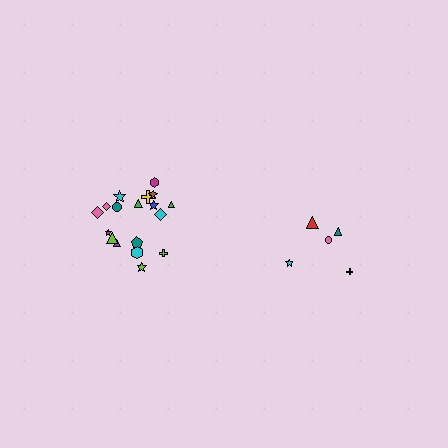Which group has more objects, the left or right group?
The left group.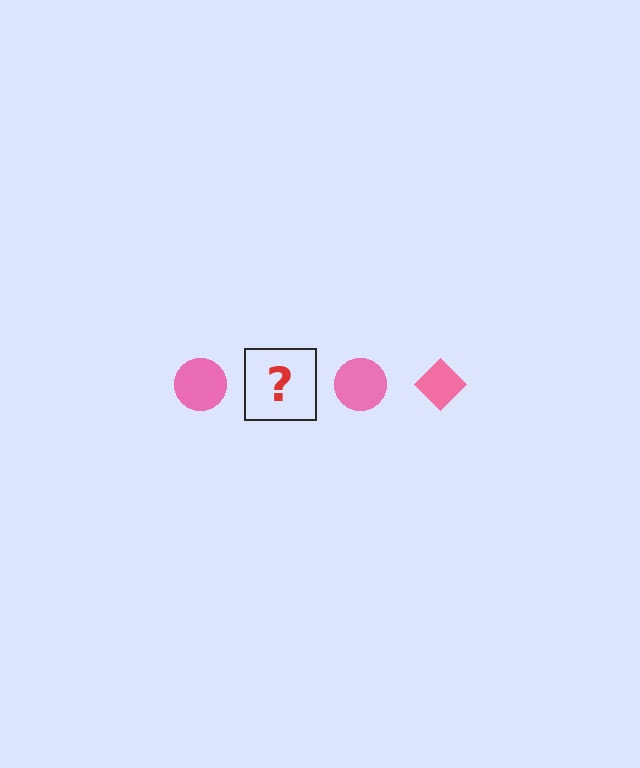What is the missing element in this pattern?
The missing element is a pink diamond.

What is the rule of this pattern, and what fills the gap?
The rule is that the pattern cycles through circle, diamond shapes in pink. The gap should be filled with a pink diamond.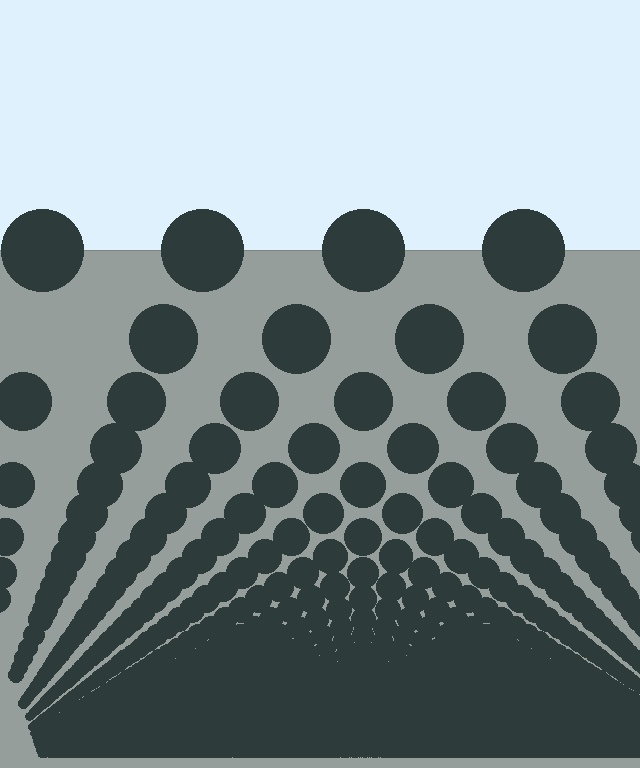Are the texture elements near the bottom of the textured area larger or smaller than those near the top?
Smaller. The gradient is inverted — elements near the bottom are smaller and denser.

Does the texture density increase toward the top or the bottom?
Density increases toward the bottom.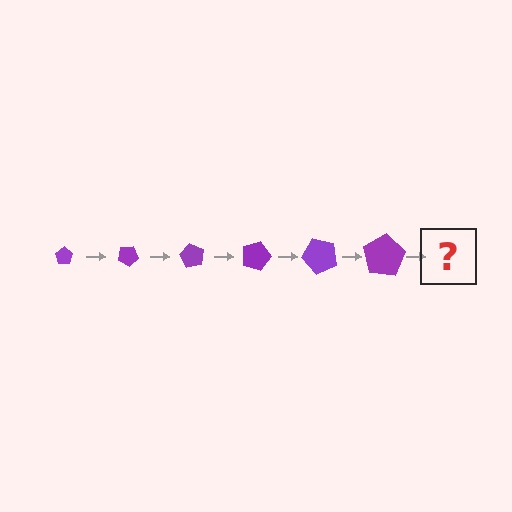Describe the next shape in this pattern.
It should be a pentagon, larger than the previous one and rotated 180 degrees from the start.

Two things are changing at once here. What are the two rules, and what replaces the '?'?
The two rules are that the pentagon grows larger each step and it rotates 30 degrees each step. The '?' should be a pentagon, larger than the previous one and rotated 180 degrees from the start.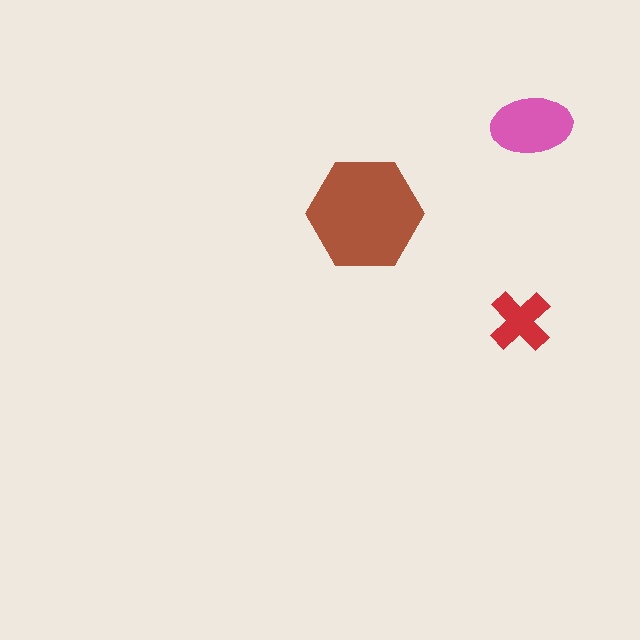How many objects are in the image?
There are 3 objects in the image.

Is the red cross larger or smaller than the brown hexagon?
Smaller.